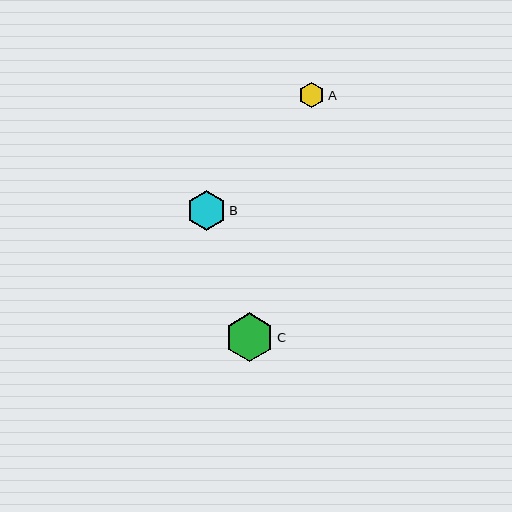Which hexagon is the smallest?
Hexagon A is the smallest with a size of approximately 26 pixels.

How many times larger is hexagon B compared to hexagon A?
Hexagon B is approximately 1.5 times the size of hexagon A.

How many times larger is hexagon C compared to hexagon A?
Hexagon C is approximately 1.9 times the size of hexagon A.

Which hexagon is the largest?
Hexagon C is the largest with a size of approximately 49 pixels.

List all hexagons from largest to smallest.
From largest to smallest: C, B, A.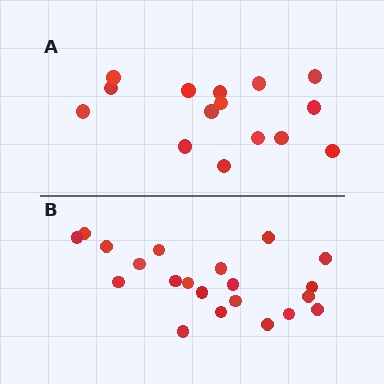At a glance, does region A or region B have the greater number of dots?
Region B (the bottom region) has more dots.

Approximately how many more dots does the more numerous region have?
Region B has about 6 more dots than region A.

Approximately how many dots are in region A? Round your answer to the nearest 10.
About 20 dots. (The exact count is 15, which rounds to 20.)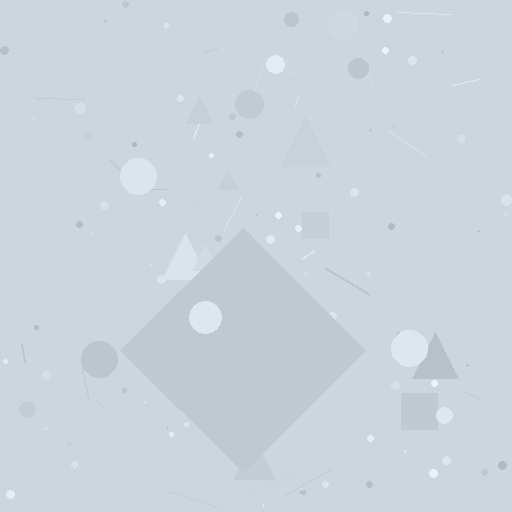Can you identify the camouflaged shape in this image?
The camouflaged shape is a diamond.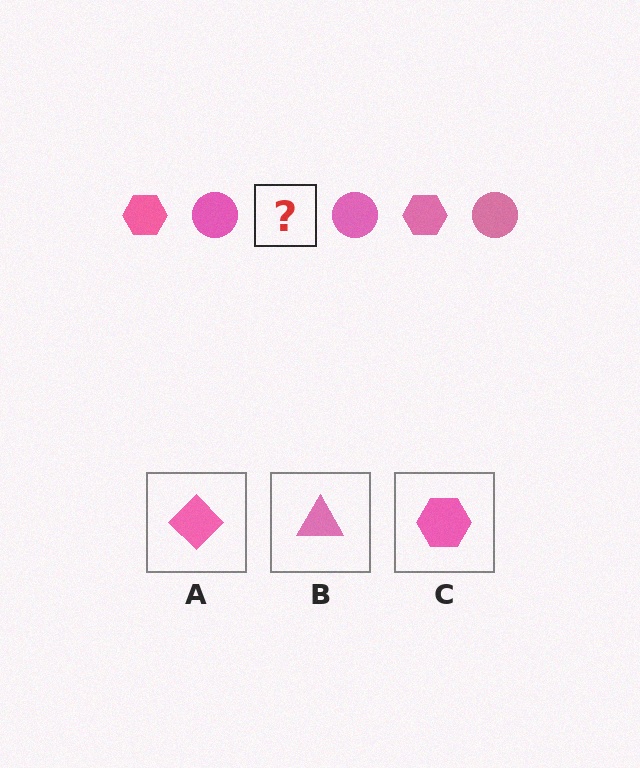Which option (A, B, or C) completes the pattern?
C.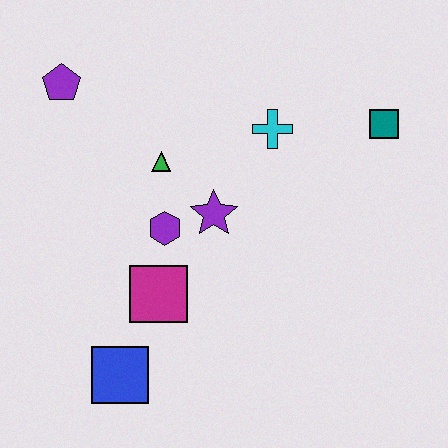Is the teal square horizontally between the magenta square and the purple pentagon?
No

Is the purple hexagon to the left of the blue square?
No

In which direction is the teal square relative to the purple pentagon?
The teal square is to the right of the purple pentagon.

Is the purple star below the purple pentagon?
Yes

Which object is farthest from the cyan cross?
The blue square is farthest from the cyan cross.